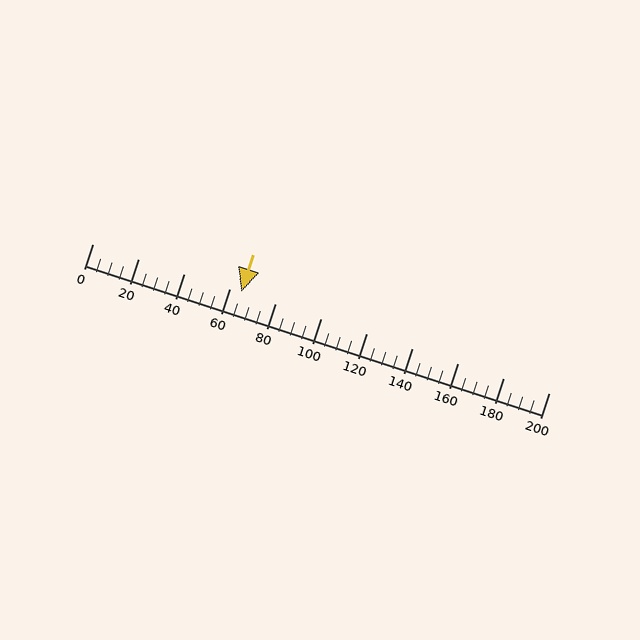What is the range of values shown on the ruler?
The ruler shows values from 0 to 200.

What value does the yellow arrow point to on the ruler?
The yellow arrow points to approximately 65.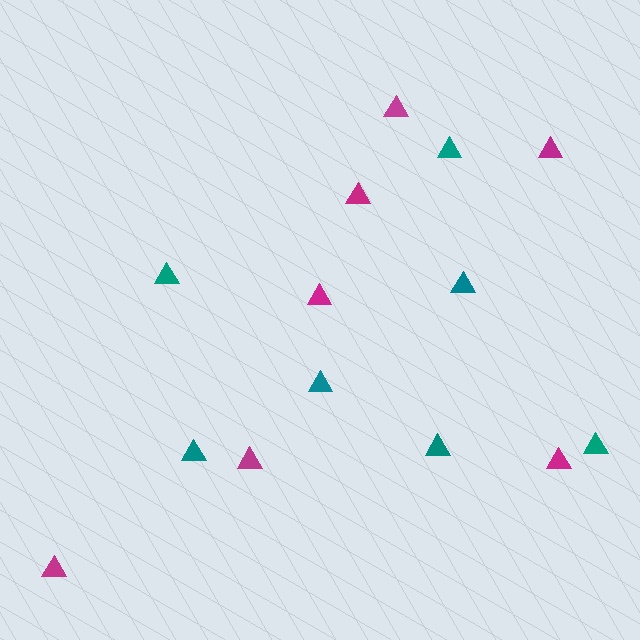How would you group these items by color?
There are 2 groups: one group of magenta triangles (7) and one group of teal triangles (7).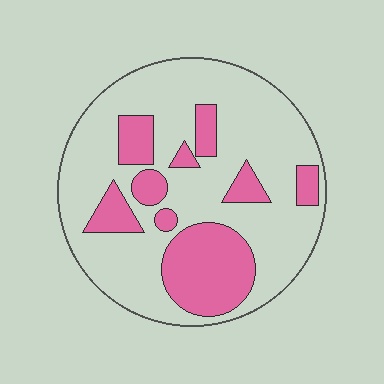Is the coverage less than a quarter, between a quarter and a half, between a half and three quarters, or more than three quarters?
Between a quarter and a half.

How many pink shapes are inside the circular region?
9.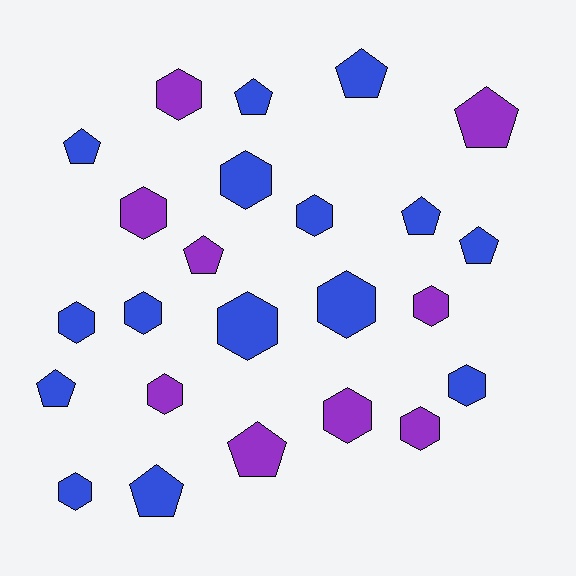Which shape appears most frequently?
Hexagon, with 14 objects.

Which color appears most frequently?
Blue, with 15 objects.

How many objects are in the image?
There are 24 objects.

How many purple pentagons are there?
There are 3 purple pentagons.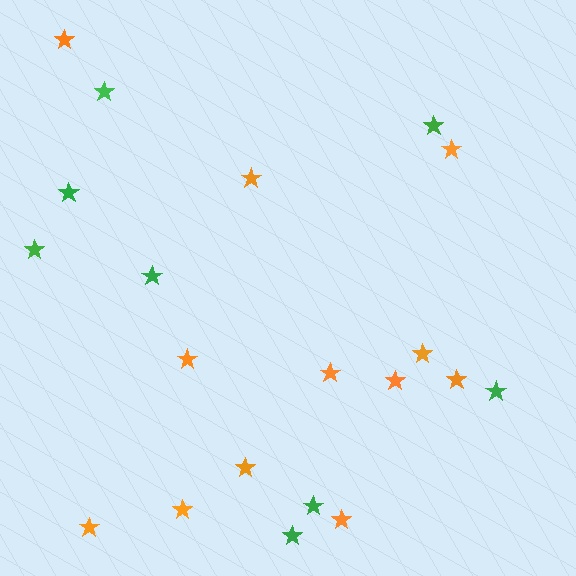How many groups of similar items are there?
There are 2 groups: one group of orange stars (12) and one group of green stars (8).